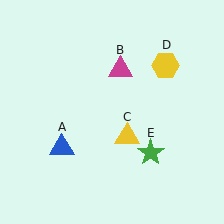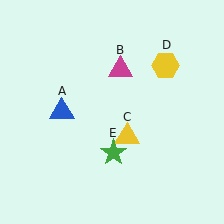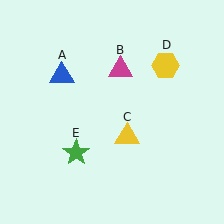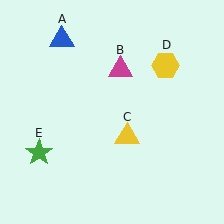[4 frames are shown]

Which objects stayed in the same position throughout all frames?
Magenta triangle (object B) and yellow triangle (object C) and yellow hexagon (object D) remained stationary.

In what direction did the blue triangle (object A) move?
The blue triangle (object A) moved up.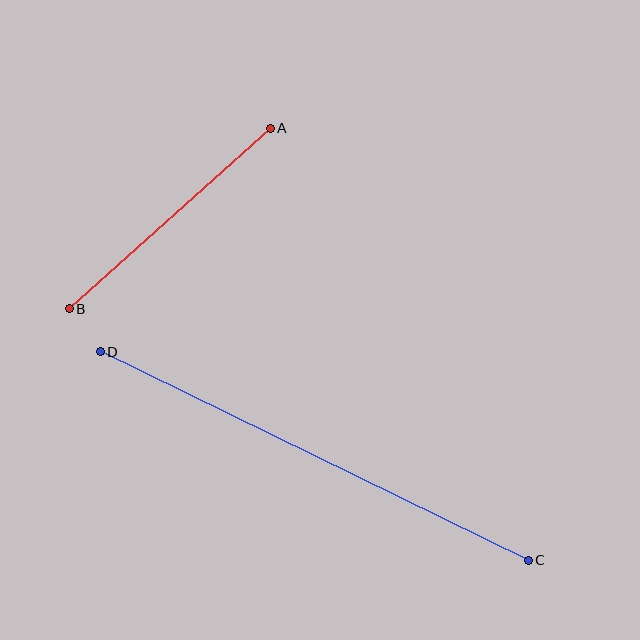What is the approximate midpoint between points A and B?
The midpoint is at approximately (170, 219) pixels.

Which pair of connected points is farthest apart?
Points C and D are farthest apart.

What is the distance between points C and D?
The distance is approximately 476 pixels.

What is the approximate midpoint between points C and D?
The midpoint is at approximately (314, 456) pixels.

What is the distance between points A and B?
The distance is approximately 270 pixels.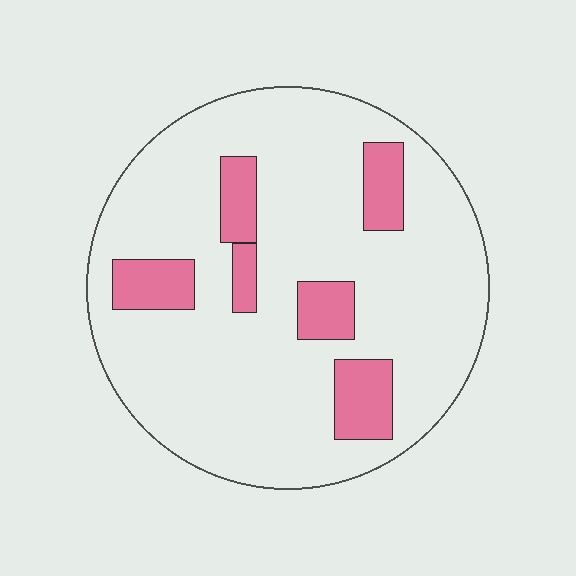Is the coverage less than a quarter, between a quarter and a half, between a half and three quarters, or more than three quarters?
Less than a quarter.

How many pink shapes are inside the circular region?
6.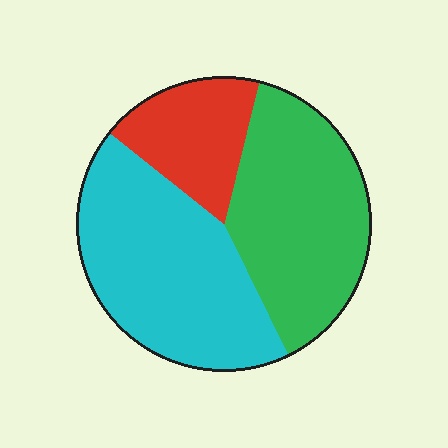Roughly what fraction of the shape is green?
Green takes up between a third and a half of the shape.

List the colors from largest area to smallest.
From largest to smallest: cyan, green, red.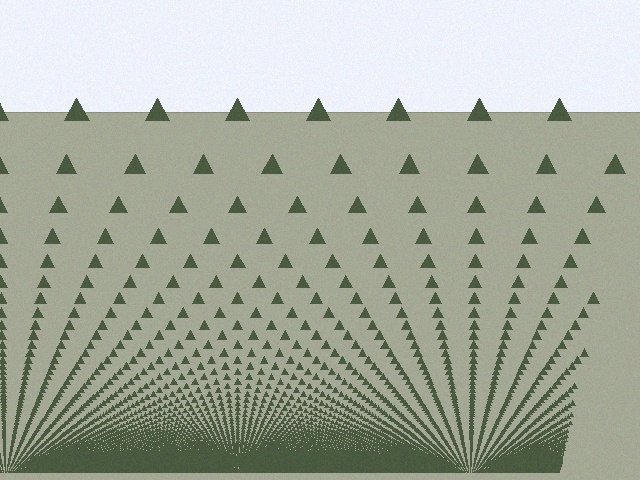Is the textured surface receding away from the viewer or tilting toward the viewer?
The surface appears to tilt toward the viewer. Texture elements get larger and sparser toward the top.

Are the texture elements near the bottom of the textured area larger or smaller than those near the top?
Smaller. The gradient is inverted — elements near the bottom are smaller and denser.